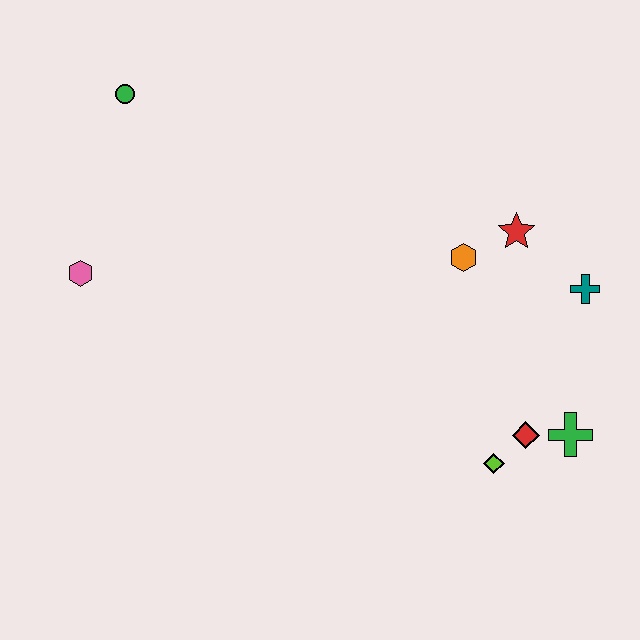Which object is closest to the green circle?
The pink hexagon is closest to the green circle.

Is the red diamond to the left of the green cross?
Yes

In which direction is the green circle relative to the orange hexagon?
The green circle is to the left of the orange hexagon.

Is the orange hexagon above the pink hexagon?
Yes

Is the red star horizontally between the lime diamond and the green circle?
No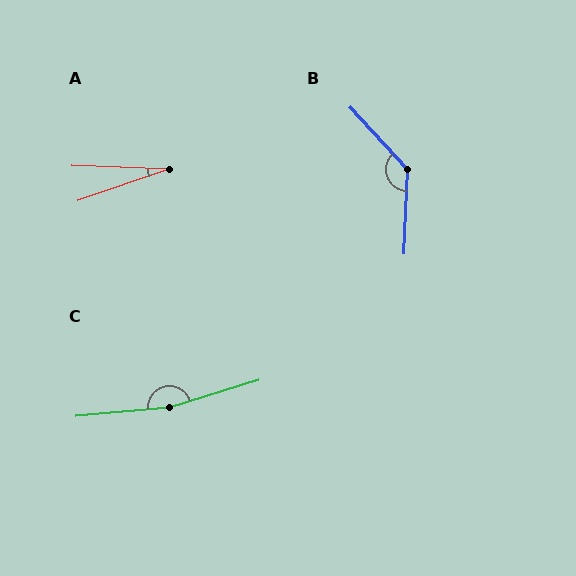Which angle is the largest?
C, at approximately 168 degrees.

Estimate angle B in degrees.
Approximately 135 degrees.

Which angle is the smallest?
A, at approximately 21 degrees.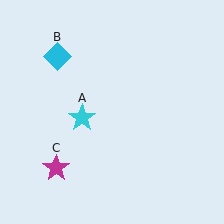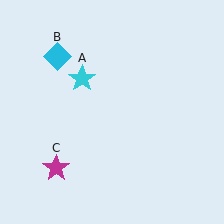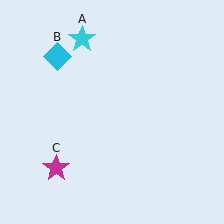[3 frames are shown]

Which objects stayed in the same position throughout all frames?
Cyan diamond (object B) and magenta star (object C) remained stationary.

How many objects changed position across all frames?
1 object changed position: cyan star (object A).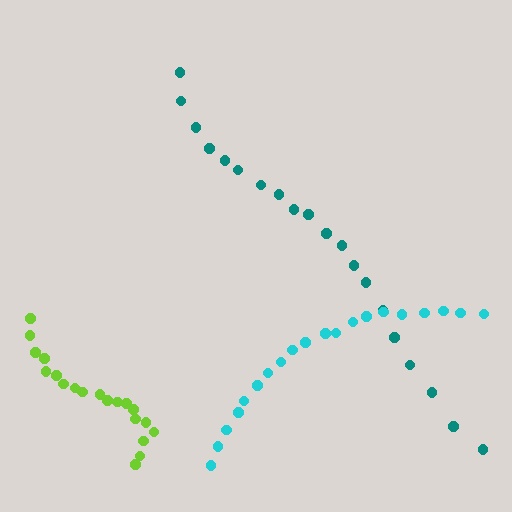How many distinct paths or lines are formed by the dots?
There are 3 distinct paths.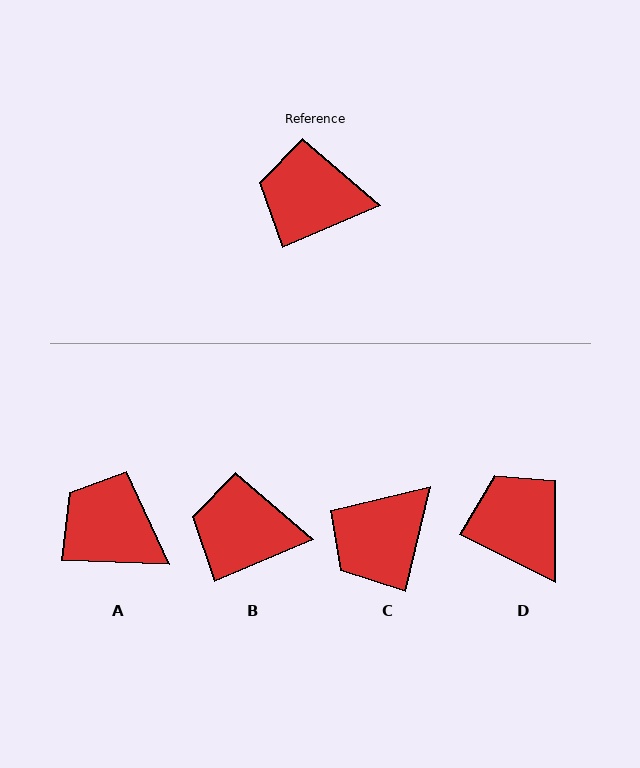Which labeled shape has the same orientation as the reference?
B.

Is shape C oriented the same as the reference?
No, it is off by about 54 degrees.